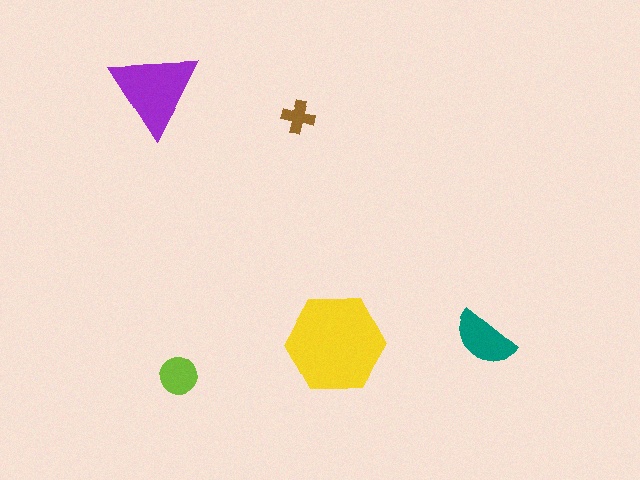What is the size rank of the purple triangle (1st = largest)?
2nd.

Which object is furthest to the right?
The teal semicircle is rightmost.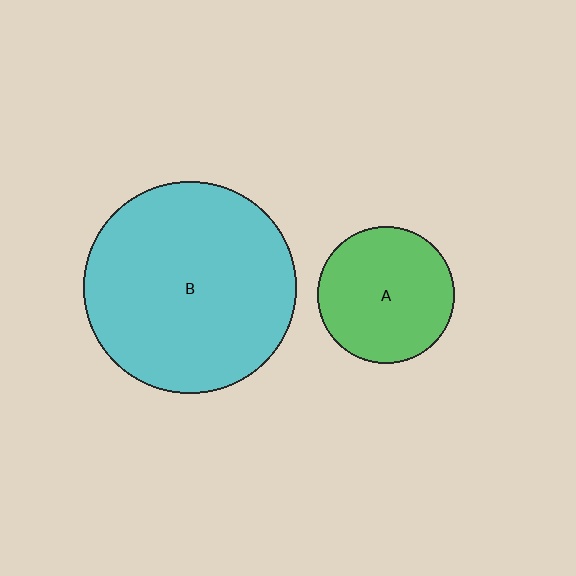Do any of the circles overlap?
No, none of the circles overlap.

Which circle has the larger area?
Circle B (cyan).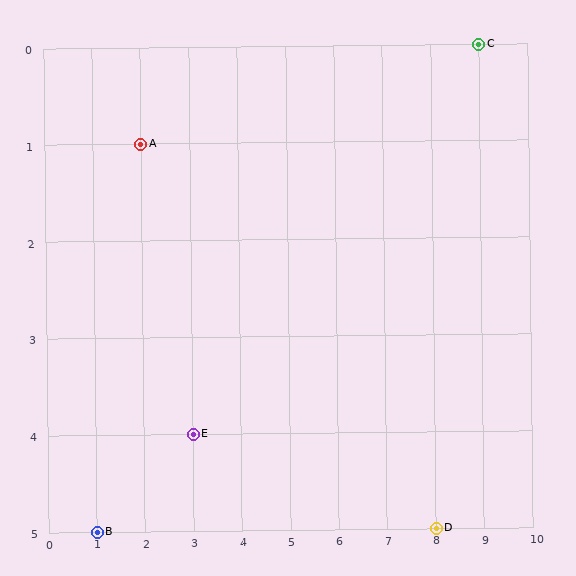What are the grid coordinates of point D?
Point D is at grid coordinates (8, 5).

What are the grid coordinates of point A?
Point A is at grid coordinates (2, 1).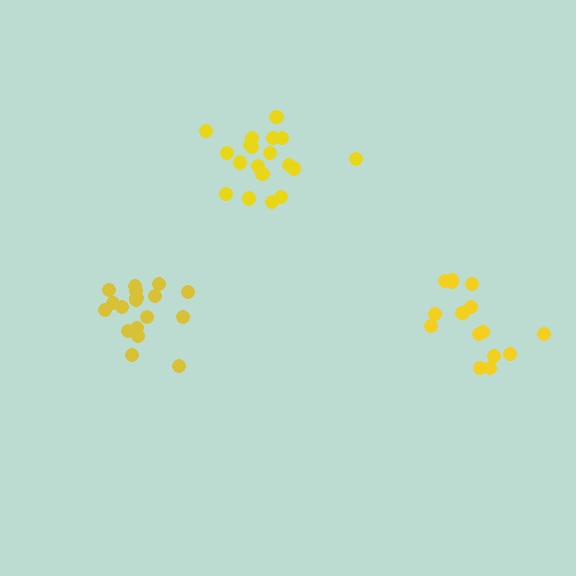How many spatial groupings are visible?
There are 3 spatial groupings.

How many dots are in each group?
Group 1: 15 dots, Group 2: 18 dots, Group 3: 20 dots (53 total).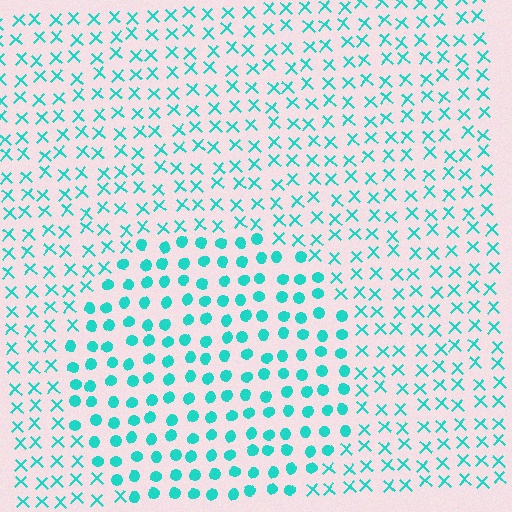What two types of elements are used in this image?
The image uses circles inside the circle region and X marks outside it.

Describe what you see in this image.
The image is filled with small cyan elements arranged in a uniform grid. A circle-shaped region contains circles, while the surrounding area contains X marks. The boundary is defined purely by the change in element shape.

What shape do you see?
I see a circle.